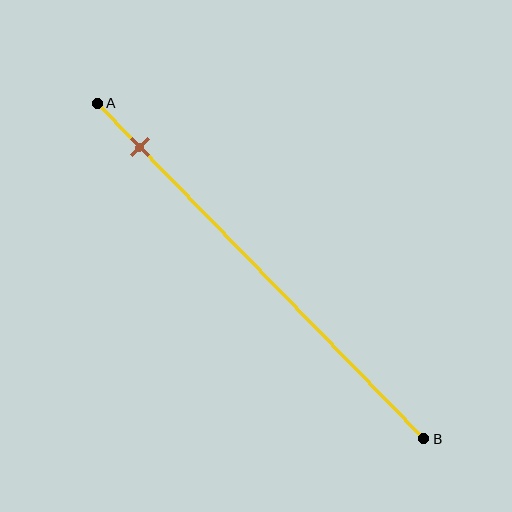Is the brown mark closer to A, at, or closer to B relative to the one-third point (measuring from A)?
The brown mark is closer to point A than the one-third point of segment AB.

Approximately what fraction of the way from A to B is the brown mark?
The brown mark is approximately 15% of the way from A to B.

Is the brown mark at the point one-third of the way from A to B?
No, the mark is at about 15% from A, not at the 33% one-third point.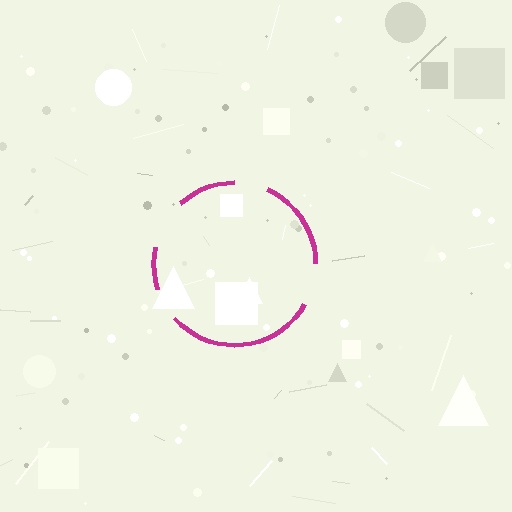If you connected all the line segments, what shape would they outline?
They would outline a circle.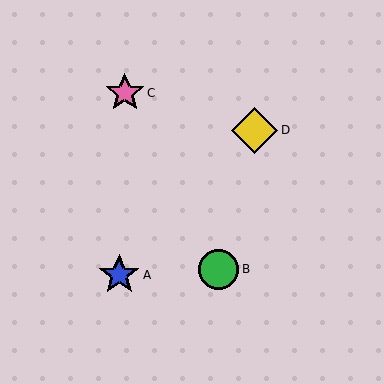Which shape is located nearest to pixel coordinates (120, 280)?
The blue star (labeled A) at (119, 275) is nearest to that location.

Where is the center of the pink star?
The center of the pink star is at (125, 93).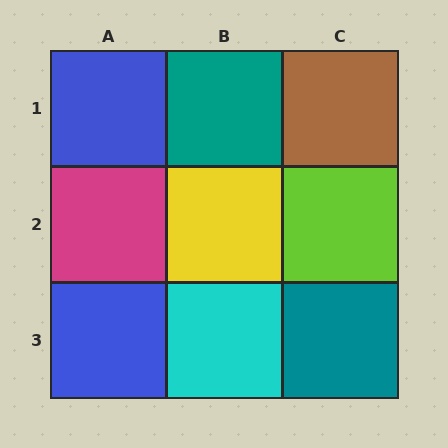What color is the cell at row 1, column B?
Teal.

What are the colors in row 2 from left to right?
Magenta, yellow, lime.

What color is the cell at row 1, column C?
Brown.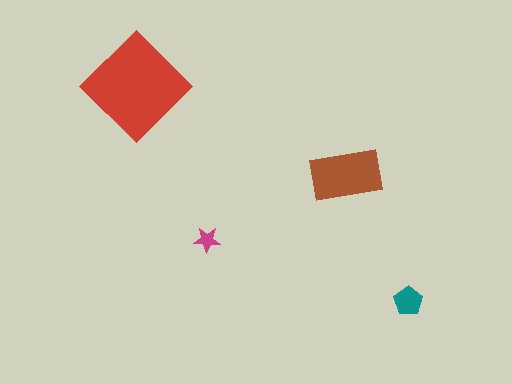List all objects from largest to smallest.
The red diamond, the brown rectangle, the teal pentagon, the magenta star.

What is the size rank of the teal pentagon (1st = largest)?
3rd.